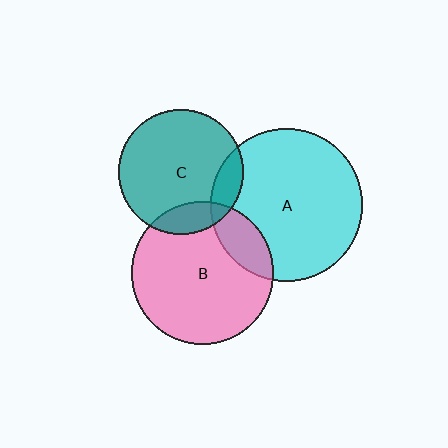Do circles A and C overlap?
Yes.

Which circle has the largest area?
Circle A (cyan).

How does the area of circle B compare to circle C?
Approximately 1.3 times.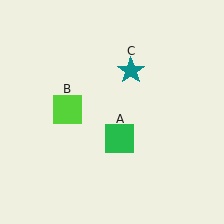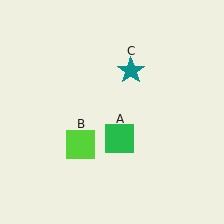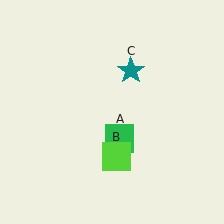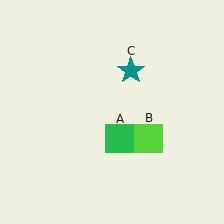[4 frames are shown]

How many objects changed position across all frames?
1 object changed position: lime square (object B).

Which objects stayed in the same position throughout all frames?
Green square (object A) and teal star (object C) remained stationary.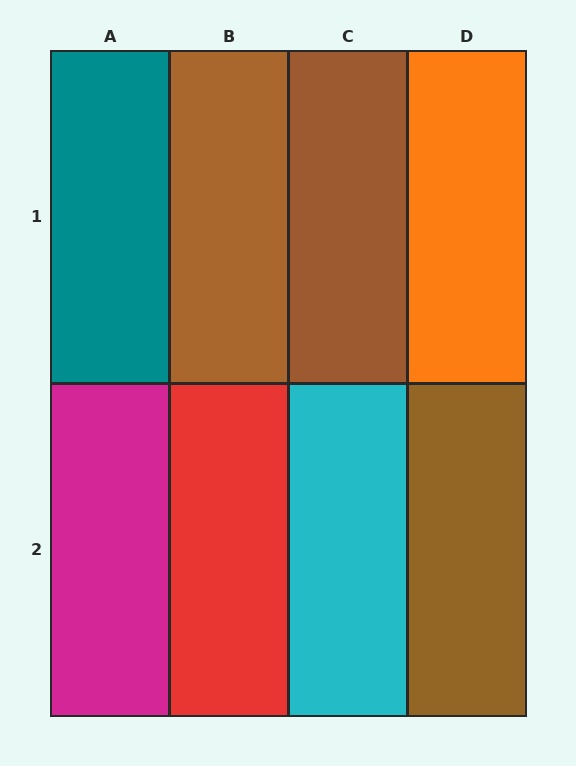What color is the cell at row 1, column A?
Teal.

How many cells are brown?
3 cells are brown.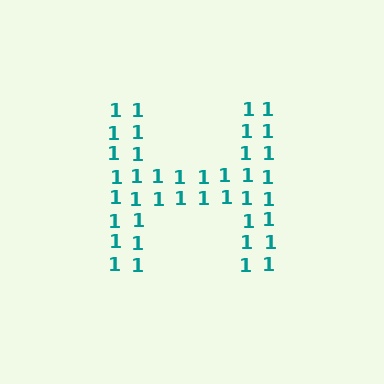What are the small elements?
The small elements are digit 1's.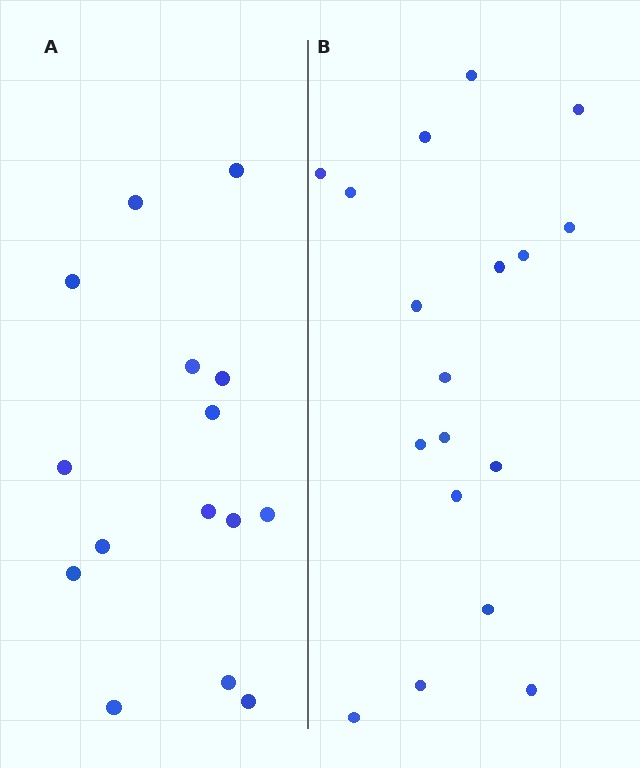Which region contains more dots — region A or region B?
Region B (the right region) has more dots.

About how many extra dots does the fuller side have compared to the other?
Region B has just a few more — roughly 2 or 3 more dots than region A.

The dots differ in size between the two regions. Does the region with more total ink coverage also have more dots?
No. Region A has more total ink coverage because its dots are larger, but region B actually contains more individual dots. Total area can be misleading — the number of items is what matters here.